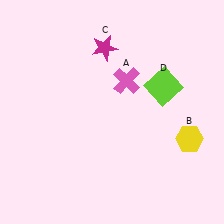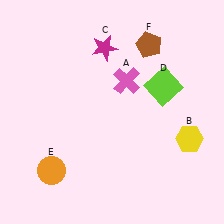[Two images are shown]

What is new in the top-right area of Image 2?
A brown pentagon (F) was added in the top-right area of Image 2.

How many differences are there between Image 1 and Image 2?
There are 2 differences between the two images.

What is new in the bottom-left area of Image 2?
An orange circle (E) was added in the bottom-left area of Image 2.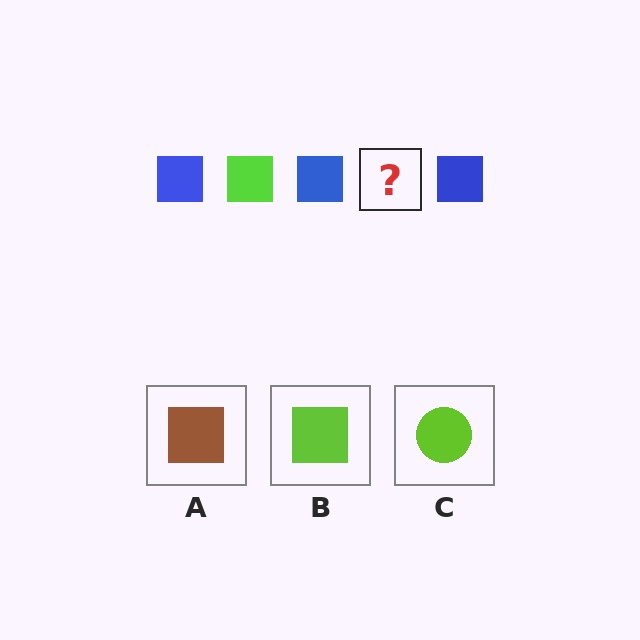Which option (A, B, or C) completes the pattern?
B.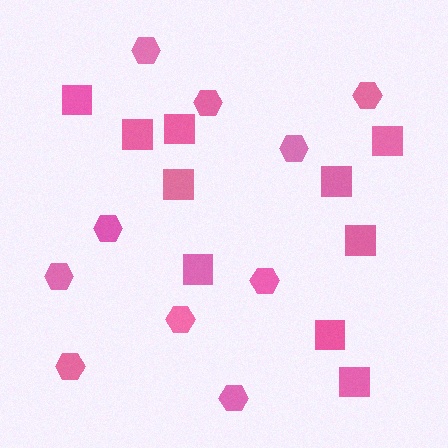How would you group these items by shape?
There are 2 groups: one group of hexagons (10) and one group of squares (10).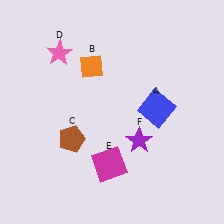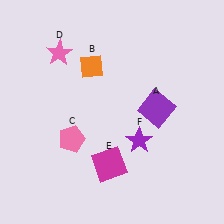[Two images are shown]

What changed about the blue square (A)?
In Image 1, A is blue. In Image 2, it changed to purple.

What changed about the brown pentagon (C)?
In Image 1, C is brown. In Image 2, it changed to pink.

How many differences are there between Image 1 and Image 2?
There are 2 differences between the two images.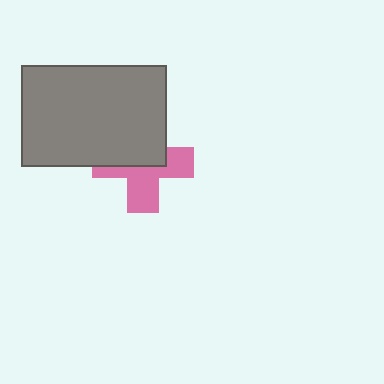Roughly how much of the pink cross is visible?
About half of it is visible (roughly 50%).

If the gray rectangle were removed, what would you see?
You would see the complete pink cross.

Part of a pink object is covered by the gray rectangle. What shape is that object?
It is a cross.